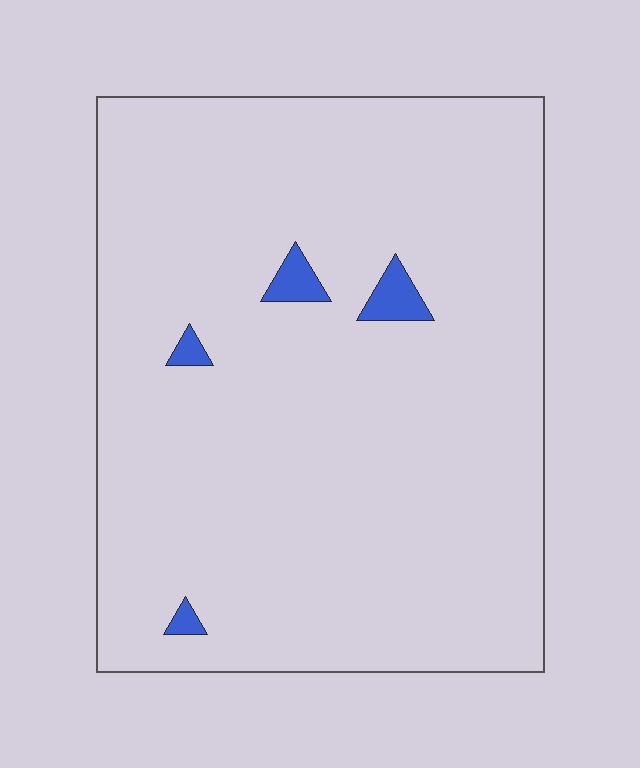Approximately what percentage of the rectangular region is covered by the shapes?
Approximately 5%.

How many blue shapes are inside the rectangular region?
4.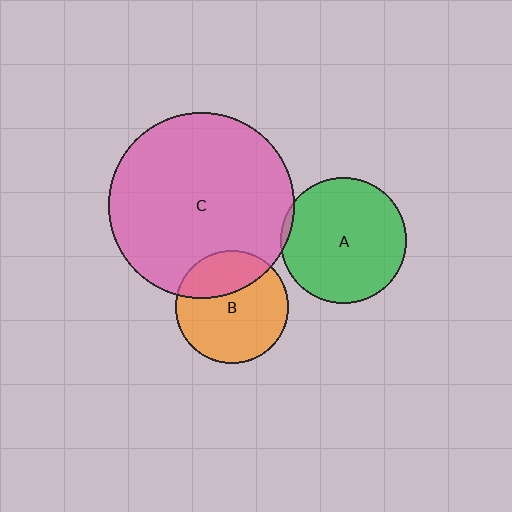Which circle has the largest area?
Circle C (pink).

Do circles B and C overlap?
Yes.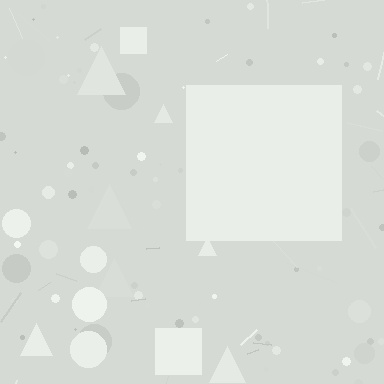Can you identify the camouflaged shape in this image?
The camouflaged shape is a square.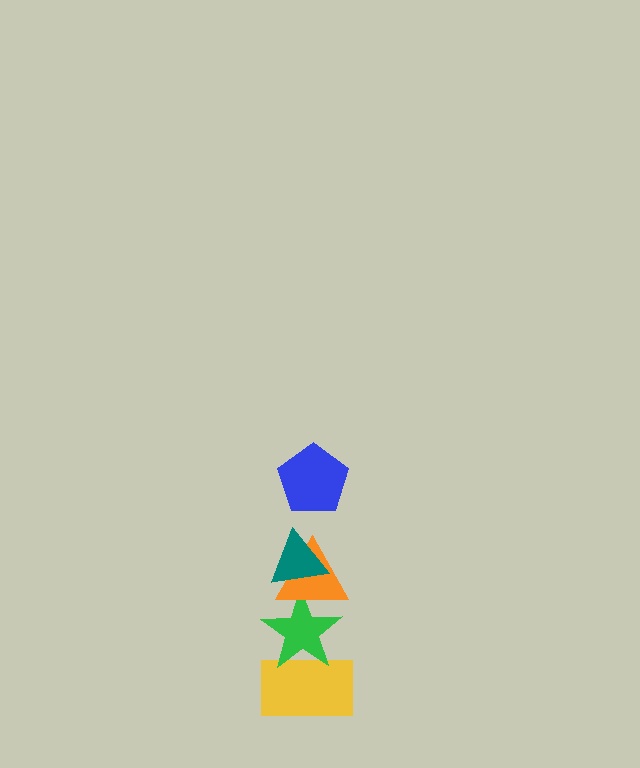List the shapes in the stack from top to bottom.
From top to bottom: the blue pentagon, the teal triangle, the orange triangle, the green star, the yellow rectangle.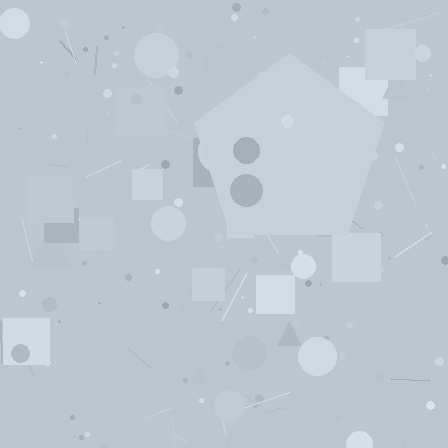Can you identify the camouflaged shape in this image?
The camouflaged shape is a pentagon.